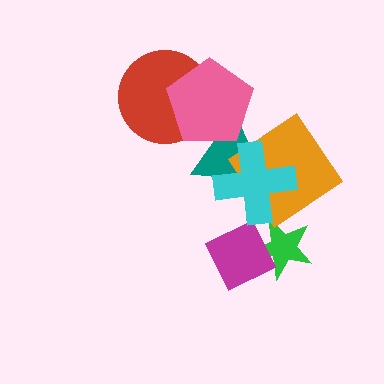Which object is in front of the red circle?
The pink pentagon is in front of the red circle.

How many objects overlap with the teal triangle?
3 objects overlap with the teal triangle.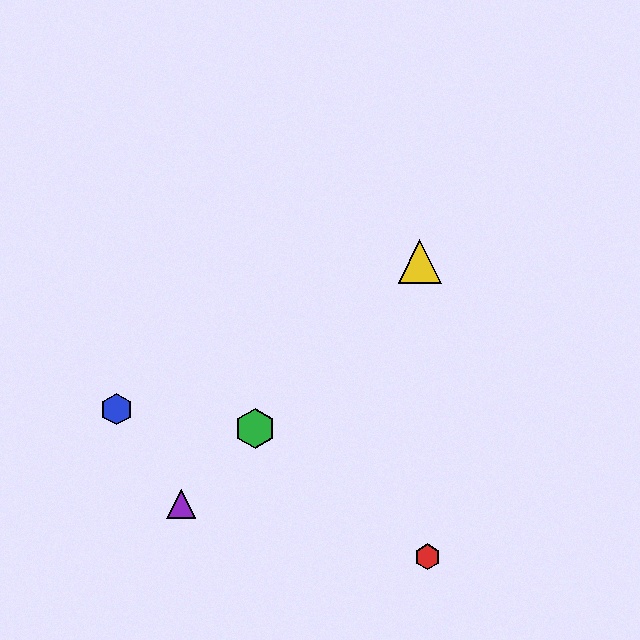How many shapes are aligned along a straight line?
3 shapes (the green hexagon, the yellow triangle, the purple triangle) are aligned along a straight line.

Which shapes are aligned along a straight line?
The green hexagon, the yellow triangle, the purple triangle are aligned along a straight line.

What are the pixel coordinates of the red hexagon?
The red hexagon is at (428, 557).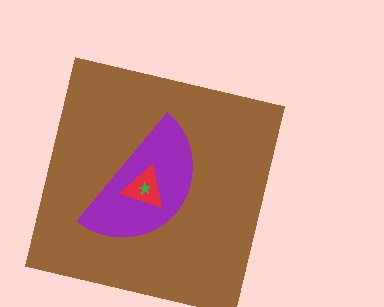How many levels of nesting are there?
4.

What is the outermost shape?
The brown square.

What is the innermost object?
The green star.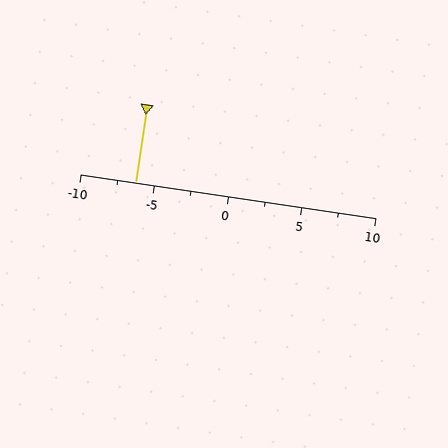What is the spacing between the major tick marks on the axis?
The major ticks are spaced 5 apart.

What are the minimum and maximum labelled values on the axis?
The axis runs from -10 to 10.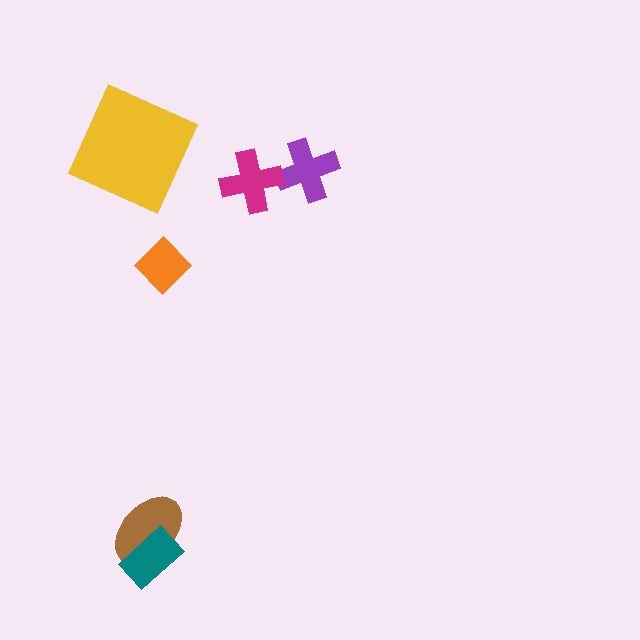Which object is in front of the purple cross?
The magenta cross is in front of the purple cross.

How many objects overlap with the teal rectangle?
1 object overlaps with the teal rectangle.